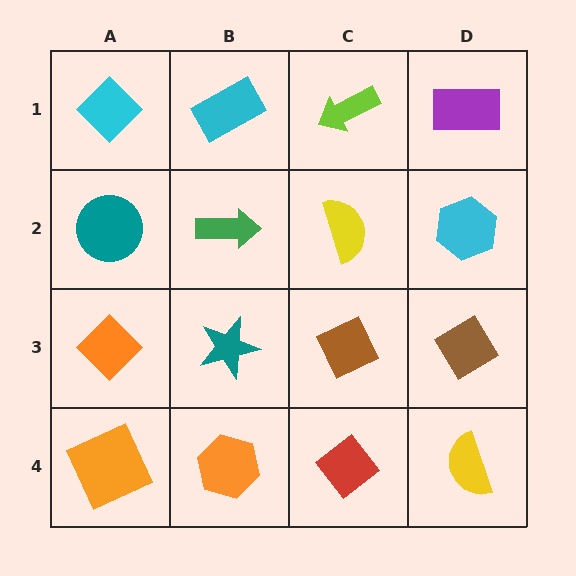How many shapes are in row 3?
4 shapes.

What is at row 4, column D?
A yellow semicircle.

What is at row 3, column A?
An orange diamond.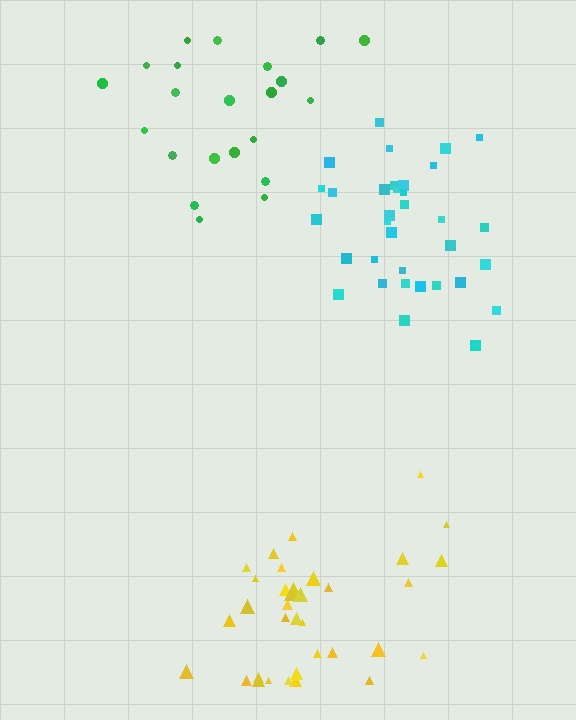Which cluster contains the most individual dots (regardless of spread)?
Yellow (35).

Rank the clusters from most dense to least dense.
cyan, yellow, green.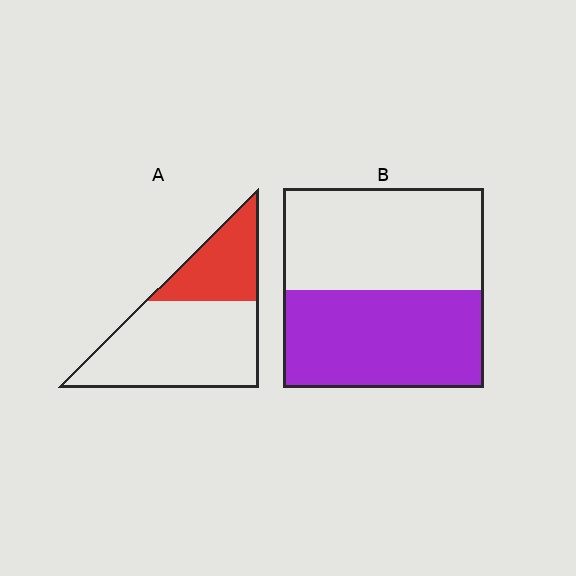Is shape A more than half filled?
No.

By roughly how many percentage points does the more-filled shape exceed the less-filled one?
By roughly 15 percentage points (B over A).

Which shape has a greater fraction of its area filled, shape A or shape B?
Shape B.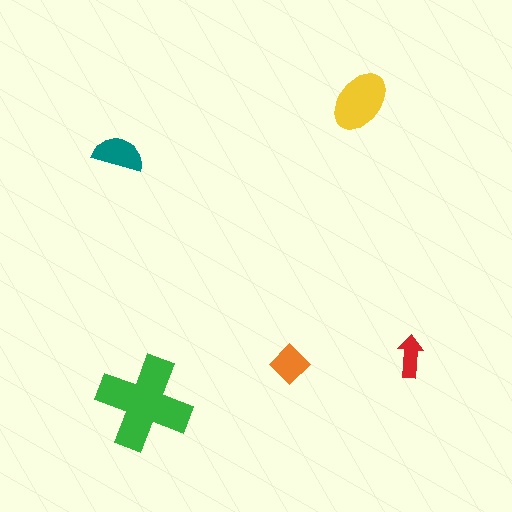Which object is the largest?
The green cross.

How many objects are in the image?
There are 5 objects in the image.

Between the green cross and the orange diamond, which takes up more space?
The green cross.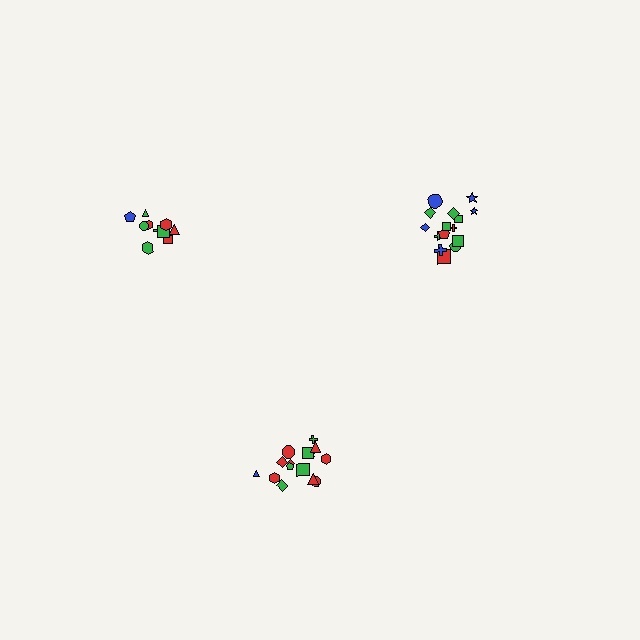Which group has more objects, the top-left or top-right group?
The top-right group.